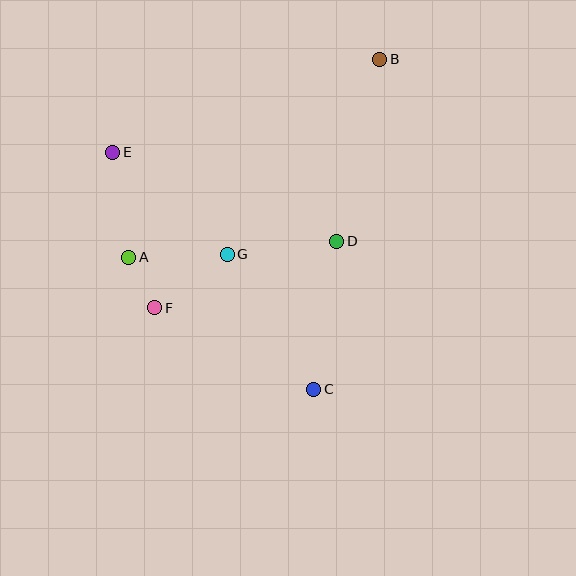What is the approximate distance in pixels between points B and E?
The distance between B and E is approximately 283 pixels.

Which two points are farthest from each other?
Points B and C are farthest from each other.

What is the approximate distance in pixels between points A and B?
The distance between A and B is approximately 320 pixels.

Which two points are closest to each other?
Points A and F are closest to each other.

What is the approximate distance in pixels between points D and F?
The distance between D and F is approximately 194 pixels.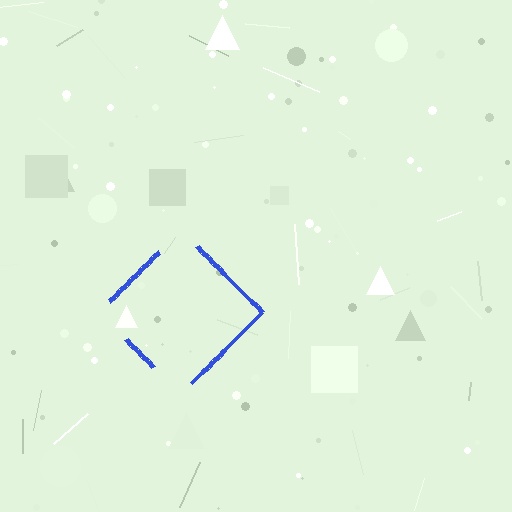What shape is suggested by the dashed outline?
The dashed outline suggests a diamond.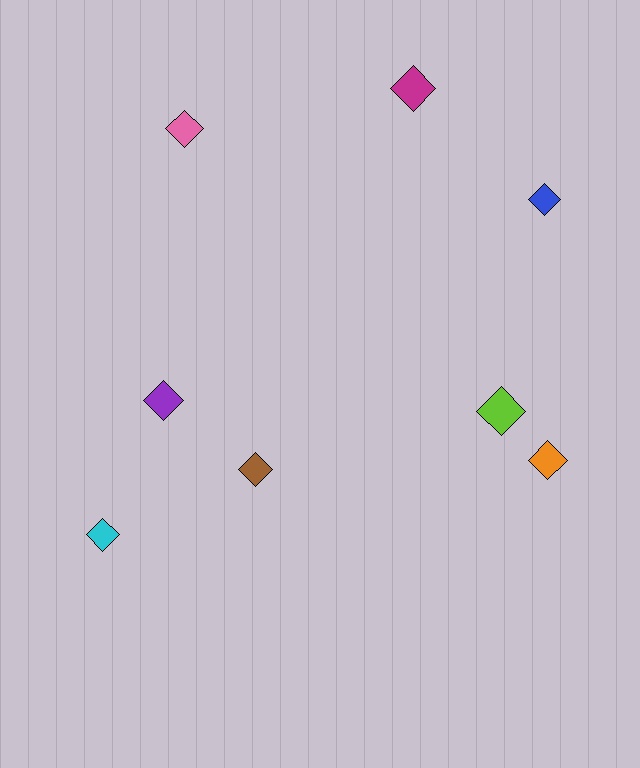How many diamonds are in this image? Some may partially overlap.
There are 8 diamonds.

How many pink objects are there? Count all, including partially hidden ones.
There is 1 pink object.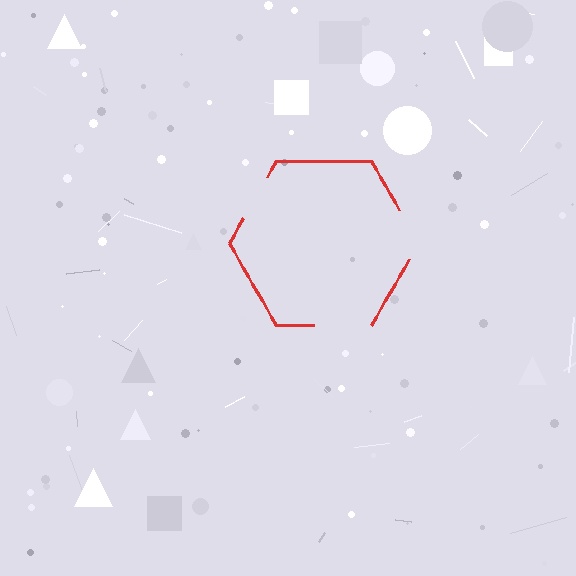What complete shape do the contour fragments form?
The contour fragments form a hexagon.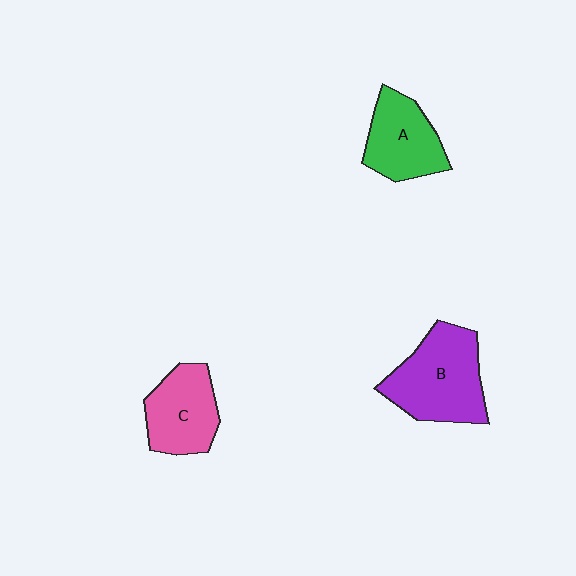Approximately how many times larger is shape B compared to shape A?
Approximately 1.4 times.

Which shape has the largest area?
Shape B (purple).